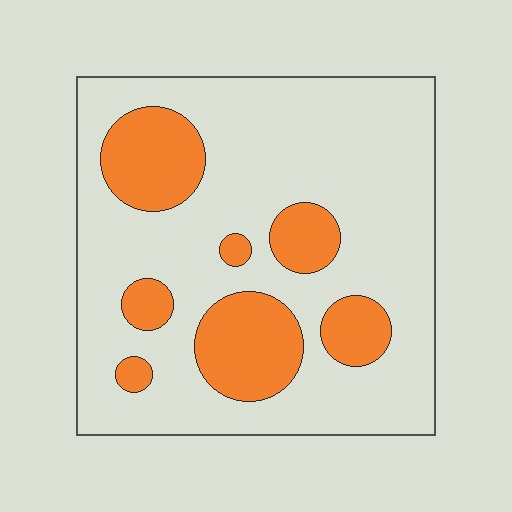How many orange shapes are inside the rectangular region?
7.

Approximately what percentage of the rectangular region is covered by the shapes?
Approximately 25%.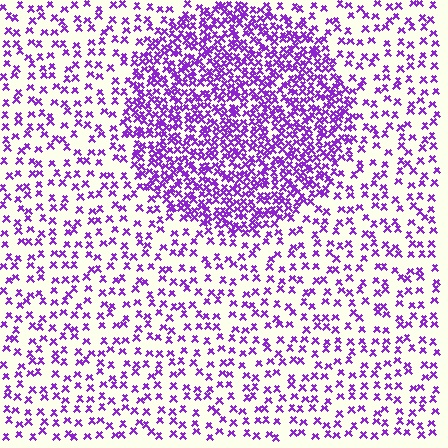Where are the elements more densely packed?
The elements are more densely packed inside the circle boundary.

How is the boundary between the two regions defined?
The boundary is defined by a change in element density (approximately 2.6x ratio). All elements are the same color, size, and shape.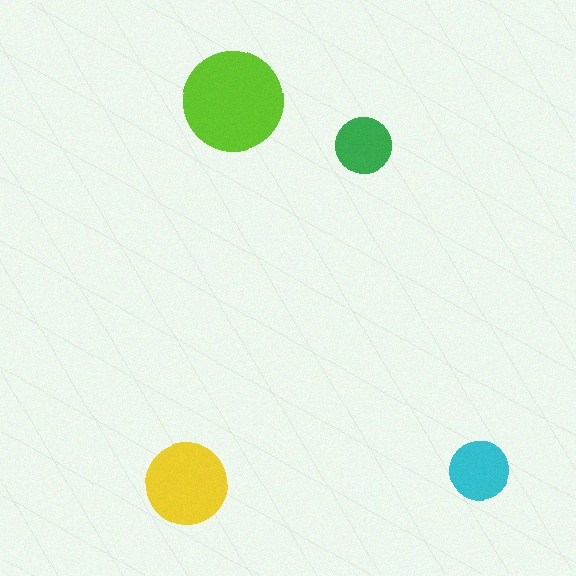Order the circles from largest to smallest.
the lime one, the yellow one, the cyan one, the green one.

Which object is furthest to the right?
The cyan circle is rightmost.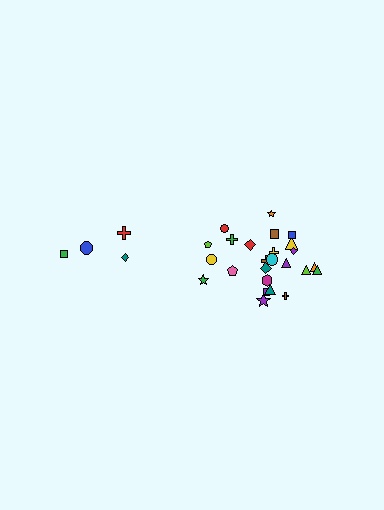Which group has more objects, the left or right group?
The right group.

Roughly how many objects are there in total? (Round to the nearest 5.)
Roughly 30 objects in total.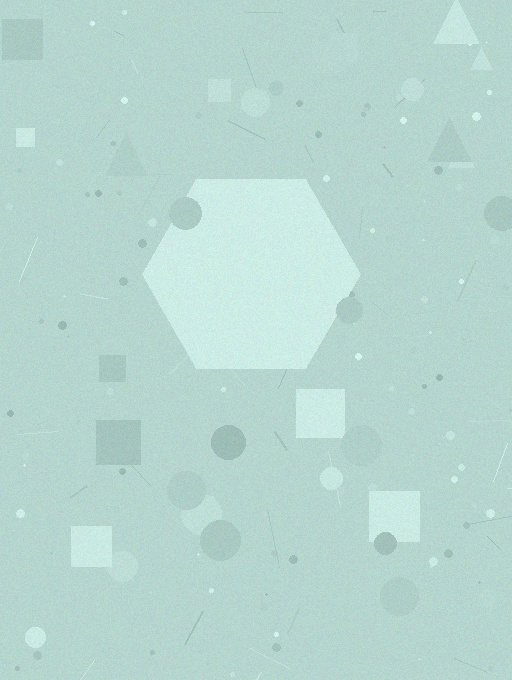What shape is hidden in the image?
A hexagon is hidden in the image.